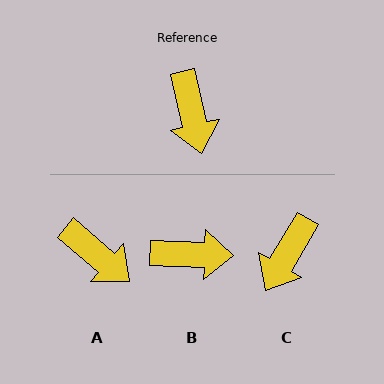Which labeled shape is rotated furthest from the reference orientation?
B, about 75 degrees away.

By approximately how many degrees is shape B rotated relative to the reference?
Approximately 75 degrees counter-clockwise.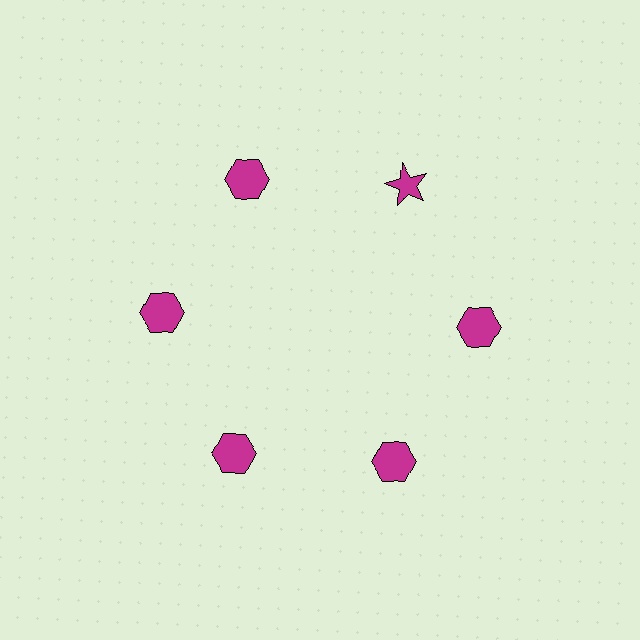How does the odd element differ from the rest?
It has a different shape: star instead of hexagon.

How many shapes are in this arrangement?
There are 6 shapes arranged in a ring pattern.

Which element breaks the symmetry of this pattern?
The magenta star at roughly the 1 o'clock position breaks the symmetry. All other shapes are magenta hexagons.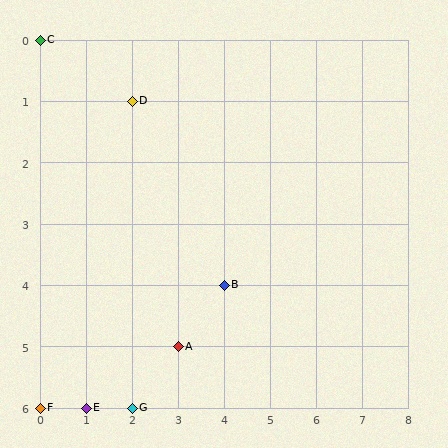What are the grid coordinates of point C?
Point C is at grid coordinates (0, 0).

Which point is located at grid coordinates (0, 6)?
Point F is at (0, 6).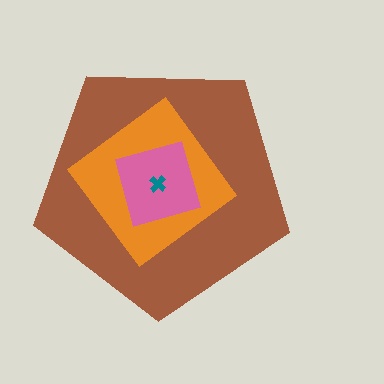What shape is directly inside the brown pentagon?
The orange diamond.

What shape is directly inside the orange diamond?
The pink square.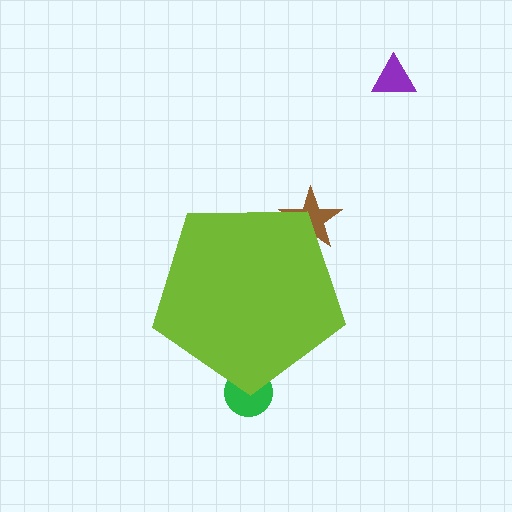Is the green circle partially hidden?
Yes, the green circle is partially hidden behind the lime pentagon.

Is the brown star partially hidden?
Yes, the brown star is partially hidden behind the lime pentagon.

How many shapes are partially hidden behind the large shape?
2 shapes are partially hidden.